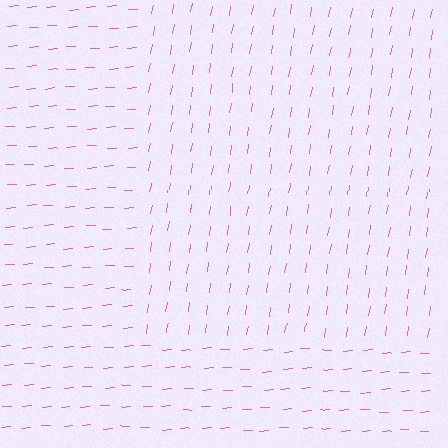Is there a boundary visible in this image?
Yes, there is a texture boundary formed by a change in line orientation.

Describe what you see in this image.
The image is filled with small pink line segments. A rectangle region in the image has lines oriented differently from the surrounding lines, creating a visible texture boundary.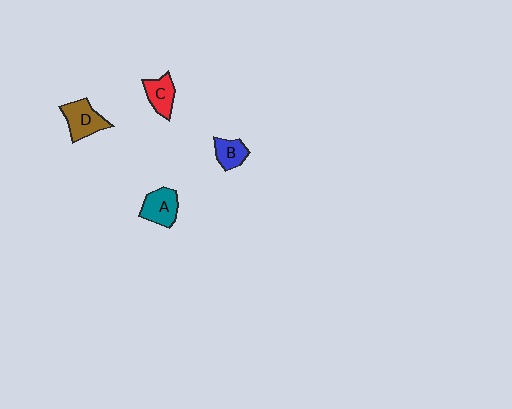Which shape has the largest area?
Shape D (brown).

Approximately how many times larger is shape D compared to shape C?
Approximately 1.3 times.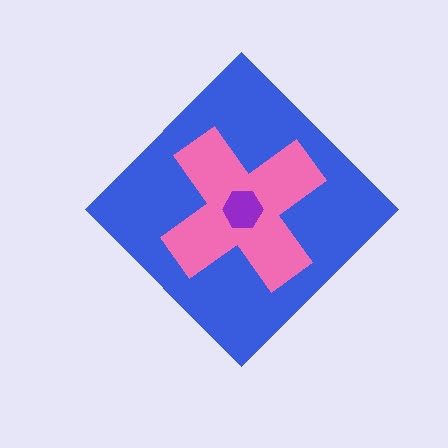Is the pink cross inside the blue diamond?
Yes.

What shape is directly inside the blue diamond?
The pink cross.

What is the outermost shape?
The blue diamond.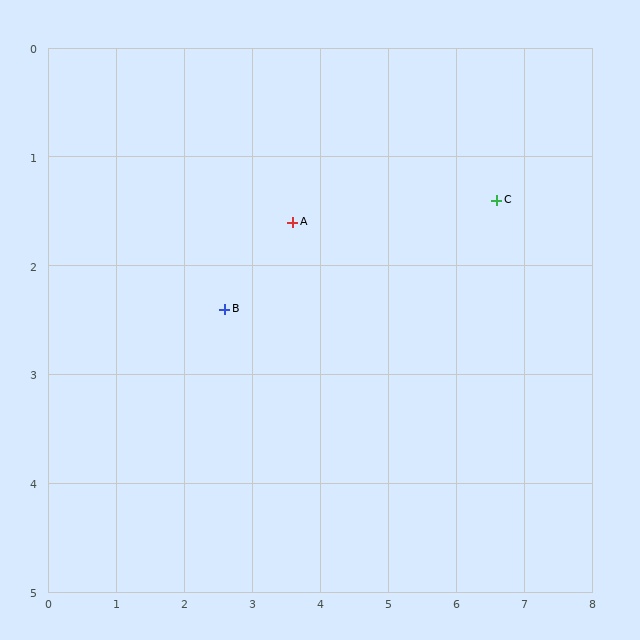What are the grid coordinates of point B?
Point B is at approximately (2.6, 2.4).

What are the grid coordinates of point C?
Point C is at approximately (6.6, 1.4).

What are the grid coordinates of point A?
Point A is at approximately (3.6, 1.6).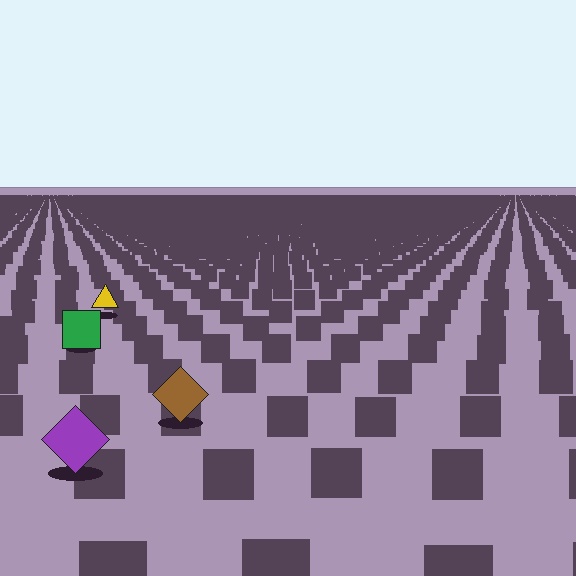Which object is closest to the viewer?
The purple diamond is closest. The texture marks near it are larger and more spread out.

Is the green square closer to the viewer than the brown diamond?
No. The brown diamond is closer — you can tell from the texture gradient: the ground texture is coarser near it.